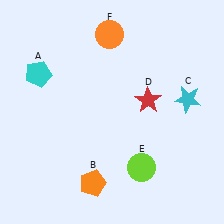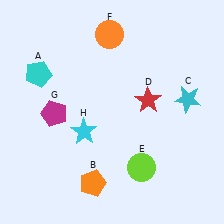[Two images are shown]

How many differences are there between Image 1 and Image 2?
There are 2 differences between the two images.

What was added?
A magenta pentagon (G), a cyan star (H) were added in Image 2.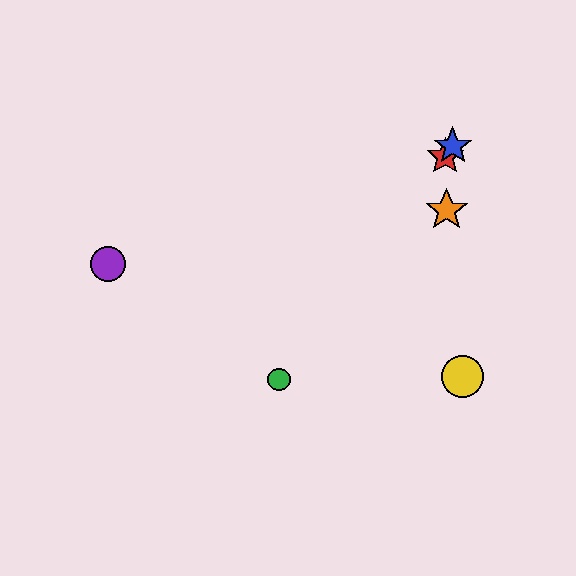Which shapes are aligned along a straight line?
The red star, the blue star, the green circle are aligned along a straight line.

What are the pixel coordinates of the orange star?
The orange star is at (447, 210).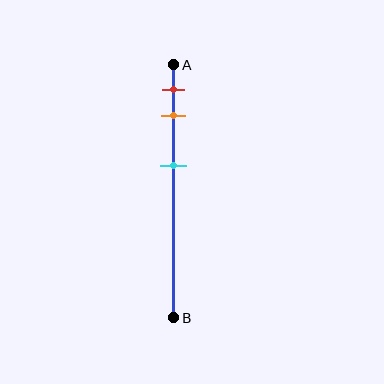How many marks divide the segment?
There are 3 marks dividing the segment.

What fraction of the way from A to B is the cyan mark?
The cyan mark is approximately 40% (0.4) of the way from A to B.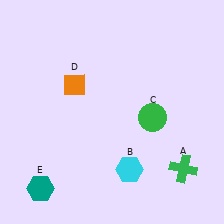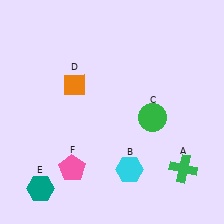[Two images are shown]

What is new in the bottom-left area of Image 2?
A pink pentagon (F) was added in the bottom-left area of Image 2.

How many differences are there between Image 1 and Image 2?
There is 1 difference between the two images.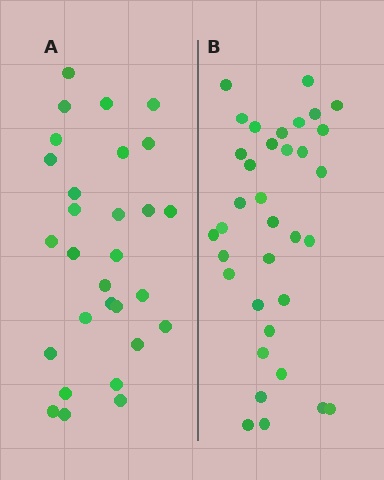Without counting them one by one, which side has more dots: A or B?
Region B (the right region) has more dots.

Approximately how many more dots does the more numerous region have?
Region B has about 6 more dots than region A.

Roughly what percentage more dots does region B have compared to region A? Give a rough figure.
About 20% more.